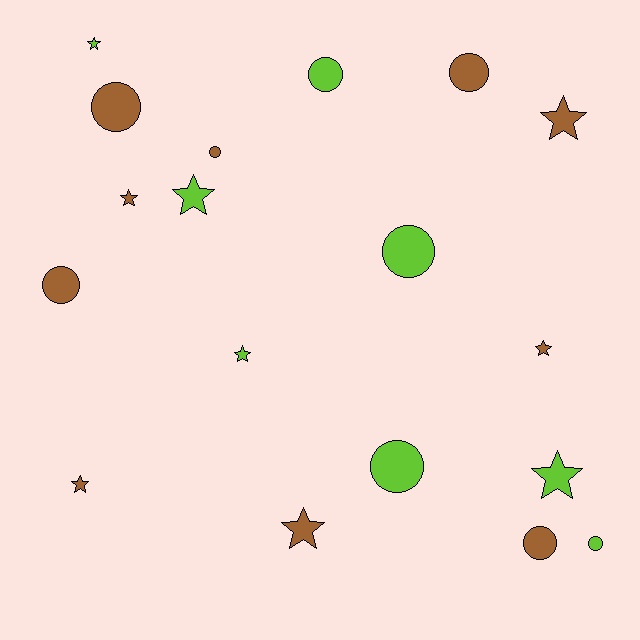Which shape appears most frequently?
Star, with 9 objects.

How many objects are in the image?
There are 18 objects.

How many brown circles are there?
There are 5 brown circles.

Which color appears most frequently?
Brown, with 10 objects.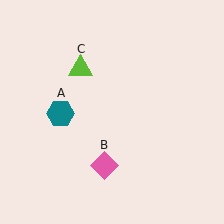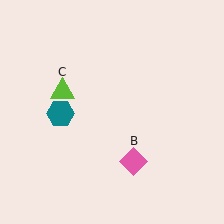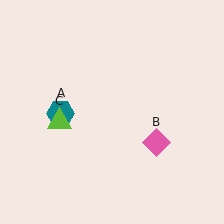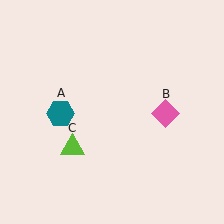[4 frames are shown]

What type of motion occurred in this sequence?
The pink diamond (object B), lime triangle (object C) rotated counterclockwise around the center of the scene.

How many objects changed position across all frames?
2 objects changed position: pink diamond (object B), lime triangle (object C).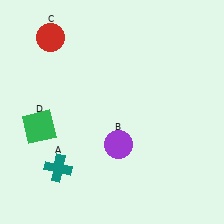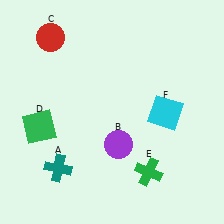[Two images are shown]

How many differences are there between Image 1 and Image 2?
There are 2 differences between the two images.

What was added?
A green cross (E), a cyan square (F) were added in Image 2.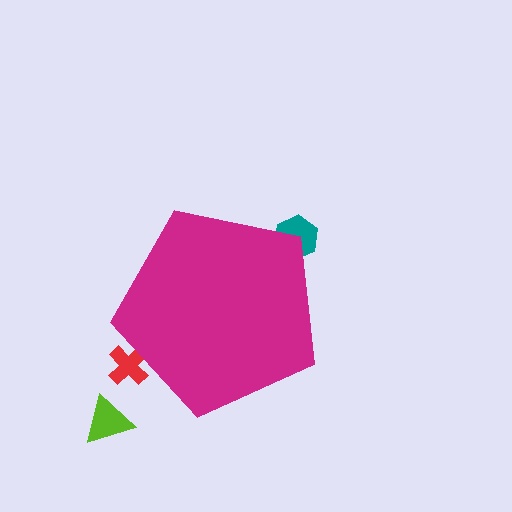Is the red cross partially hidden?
Yes, the red cross is partially hidden behind the magenta pentagon.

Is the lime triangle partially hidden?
No, the lime triangle is fully visible.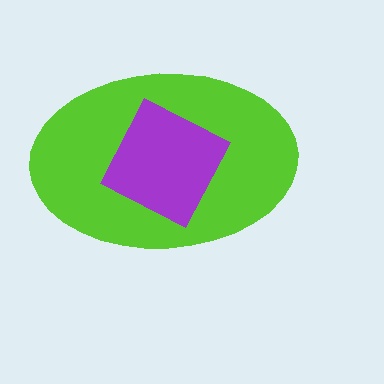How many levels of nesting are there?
2.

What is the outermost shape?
The lime ellipse.